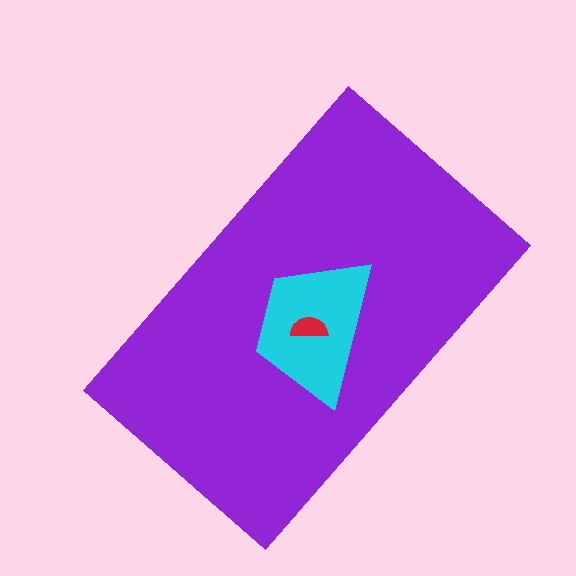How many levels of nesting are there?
3.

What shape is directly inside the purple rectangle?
The cyan trapezoid.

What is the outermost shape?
The purple rectangle.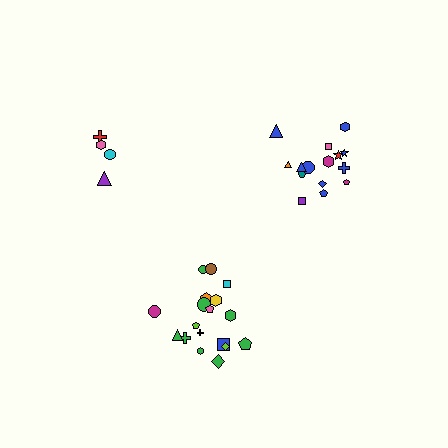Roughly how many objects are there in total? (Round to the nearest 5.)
Roughly 35 objects in total.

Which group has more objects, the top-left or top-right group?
The top-right group.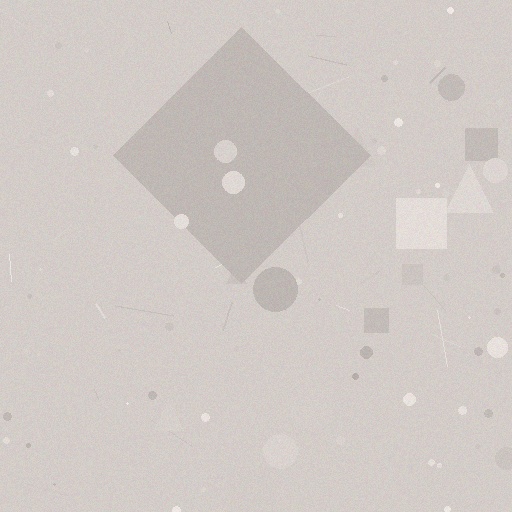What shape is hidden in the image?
A diamond is hidden in the image.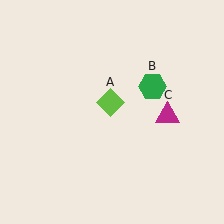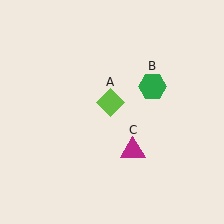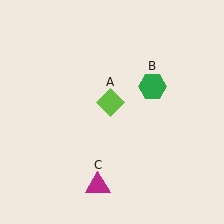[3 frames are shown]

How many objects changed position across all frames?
1 object changed position: magenta triangle (object C).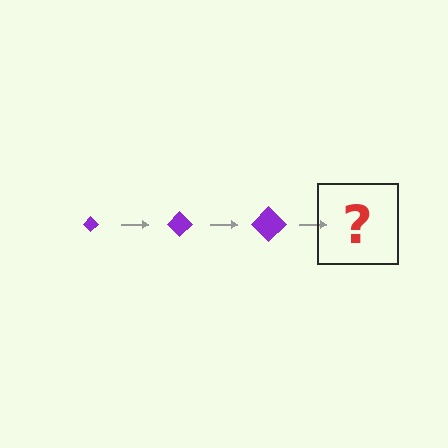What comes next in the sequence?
The next element should be a purple diamond, larger than the previous one.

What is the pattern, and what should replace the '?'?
The pattern is that the diamond gets progressively larger each step. The '?' should be a purple diamond, larger than the previous one.